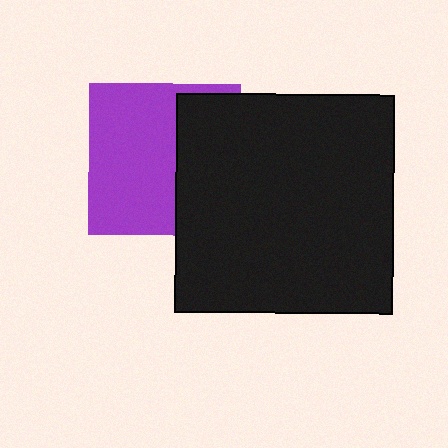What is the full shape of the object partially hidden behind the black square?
The partially hidden object is a purple square.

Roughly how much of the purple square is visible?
About half of it is visible (roughly 61%).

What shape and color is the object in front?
The object in front is a black square.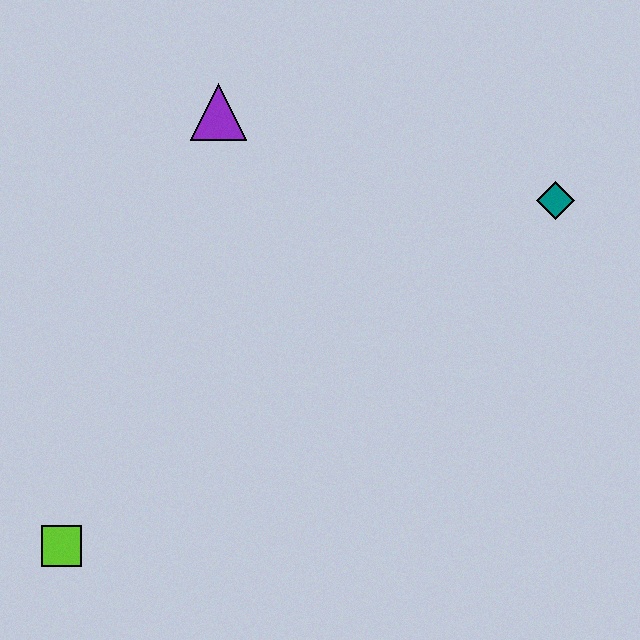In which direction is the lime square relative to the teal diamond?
The lime square is to the left of the teal diamond.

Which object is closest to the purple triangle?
The teal diamond is closest to the purple triangle.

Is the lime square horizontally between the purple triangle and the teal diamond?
No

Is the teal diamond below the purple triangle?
Yes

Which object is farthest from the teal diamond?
The lime square is farthest from the teal diamond.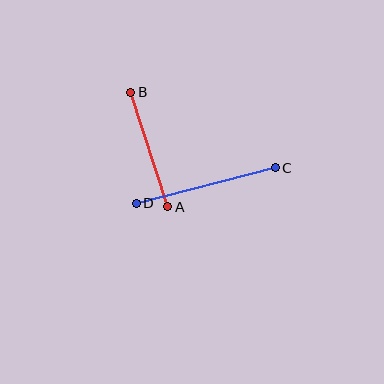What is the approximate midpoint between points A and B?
The midpoint is at approximately (149, 150) pixels.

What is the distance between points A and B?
The distance is approximately 120 pixels.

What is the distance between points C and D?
The distance is approximately 144 pixels.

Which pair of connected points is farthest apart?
Points C and D are farthest apart.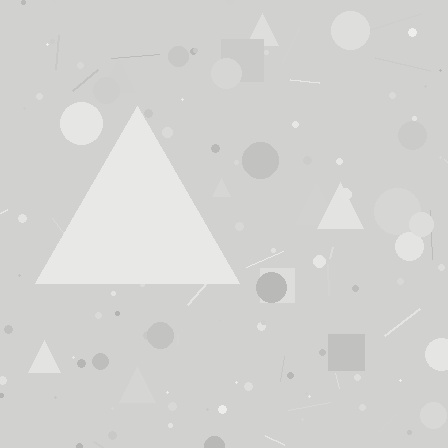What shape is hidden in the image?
A triangle is hidden in the image.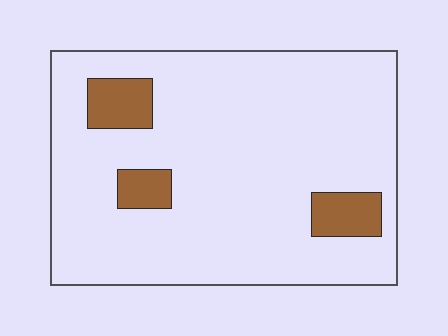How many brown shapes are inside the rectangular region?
3.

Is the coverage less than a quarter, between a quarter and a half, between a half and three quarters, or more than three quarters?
Less than a quarter.